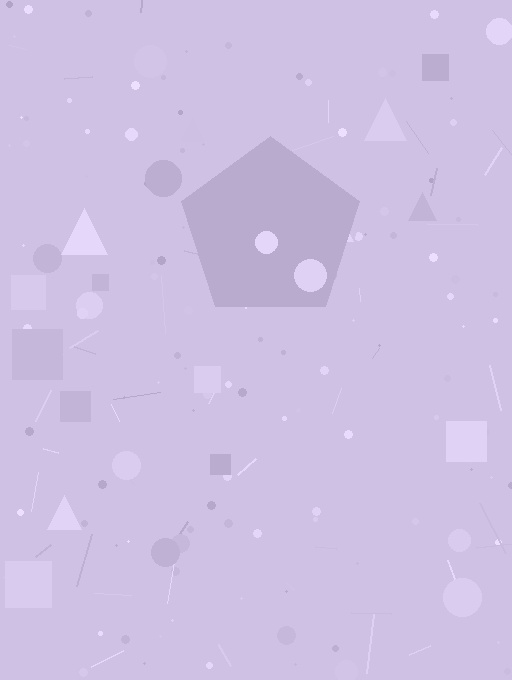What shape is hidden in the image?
A pentagon is hidden in the image.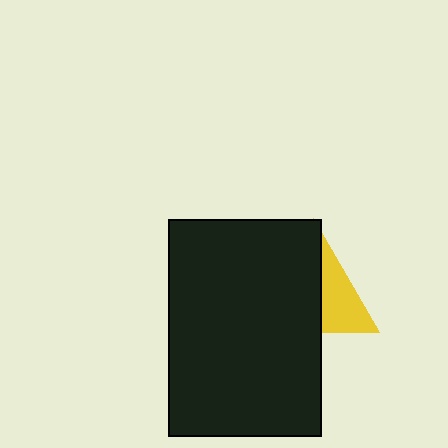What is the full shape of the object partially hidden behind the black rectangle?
The partially hidden object is a yellow triangle.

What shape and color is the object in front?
The object in front is a black rectangle.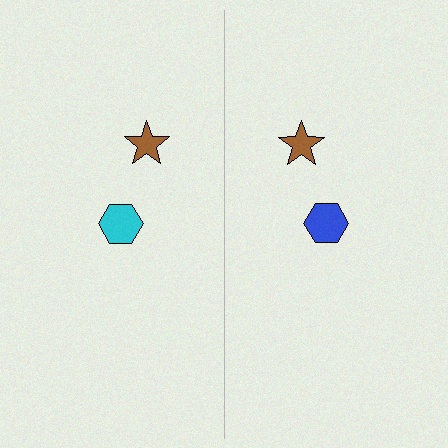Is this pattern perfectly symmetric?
No, the pattern is not perfectly symmetric. The blue hexagon on the right side breaks the symmetry — its mirror counterpart is cyan.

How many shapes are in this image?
There are 4 shapes in this image.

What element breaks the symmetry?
The blue hexagon on the right side breaks the symmetry — its mirror counterpart is cyan.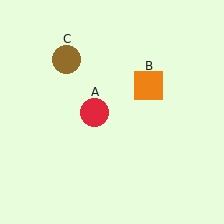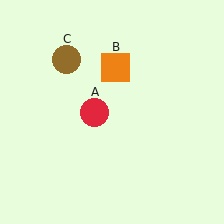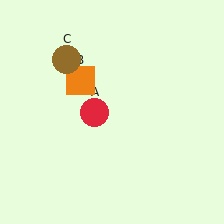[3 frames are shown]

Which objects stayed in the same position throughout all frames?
Red circle (object A) and brown circle (object C) remained stationary.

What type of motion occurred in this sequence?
The orange square (object B) rotated counterclockwise around the center of the scene.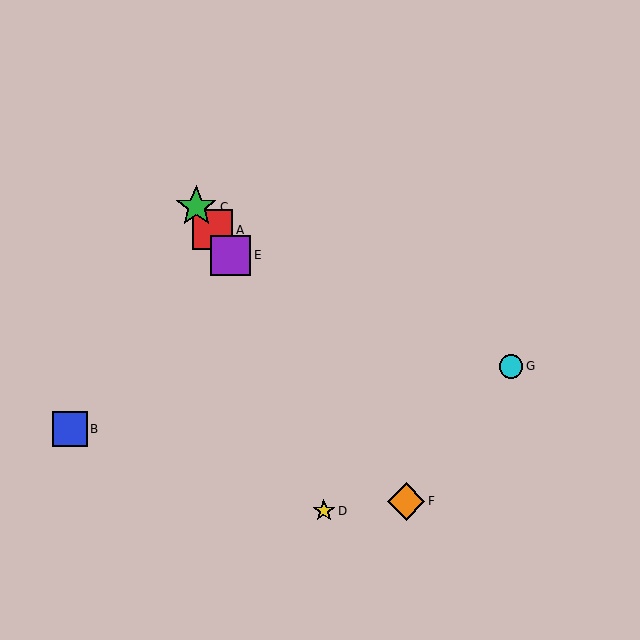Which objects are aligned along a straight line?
Objects A, C, E, F are aligned along a straight line.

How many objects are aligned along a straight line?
4 objects (A, C, E, F) are aligned along a straight line.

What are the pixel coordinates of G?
Object G is at (511, 366).